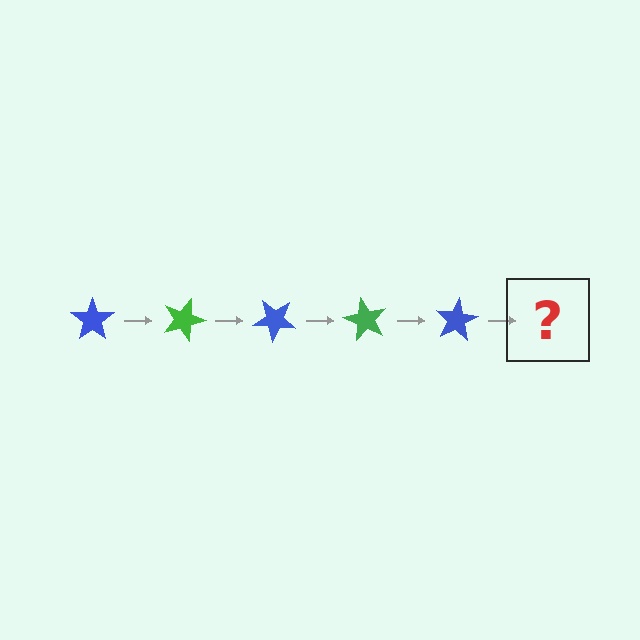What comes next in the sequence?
The next element should be a green star, rotated 100 degrees from the start.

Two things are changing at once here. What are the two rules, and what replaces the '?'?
The two rules are that it rotates 20 degrees each step and the color cycles through blue and green. The '?' should be a green star, rotated 100 degrees from the start.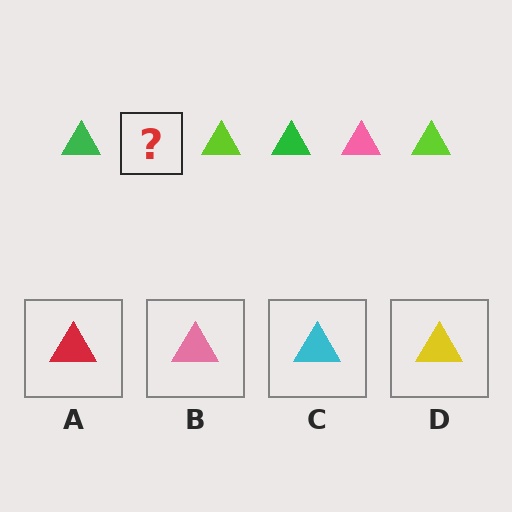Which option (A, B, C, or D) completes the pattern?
B.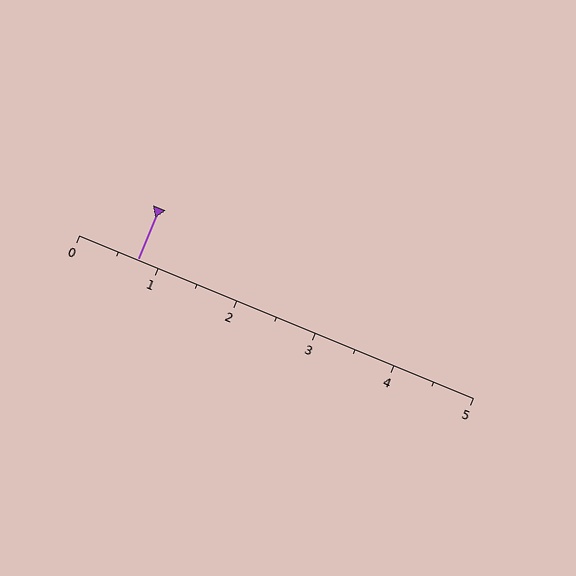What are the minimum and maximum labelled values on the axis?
The axis runs from 0 to 5.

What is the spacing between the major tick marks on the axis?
The major ticks are spaced 1 apart.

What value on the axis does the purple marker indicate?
The marker indicates approximately 0.8.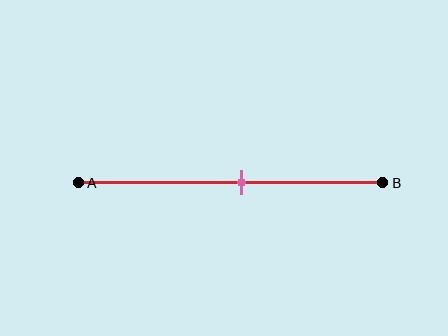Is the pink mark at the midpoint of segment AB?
No, the mark is at about 55% from A, not at the 50% midpoint.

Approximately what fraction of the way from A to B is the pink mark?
The pink mark is approximately 55% of the way from A to B.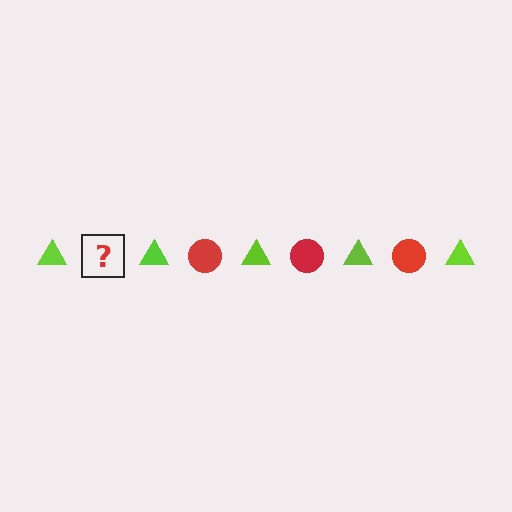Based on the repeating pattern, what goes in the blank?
The blank should be a red circle.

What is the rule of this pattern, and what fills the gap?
The rule is that the pattern alternates between lime triangle and red circle. The gap should be filled with a red circle.